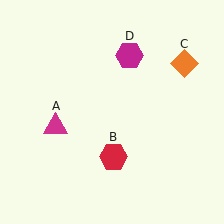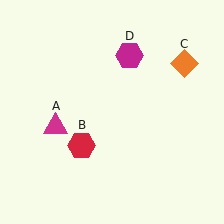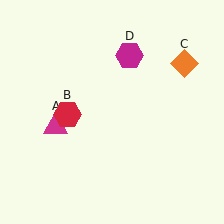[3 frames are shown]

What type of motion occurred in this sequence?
The red hexagon (object B) rotated clockwise around the center of the scene.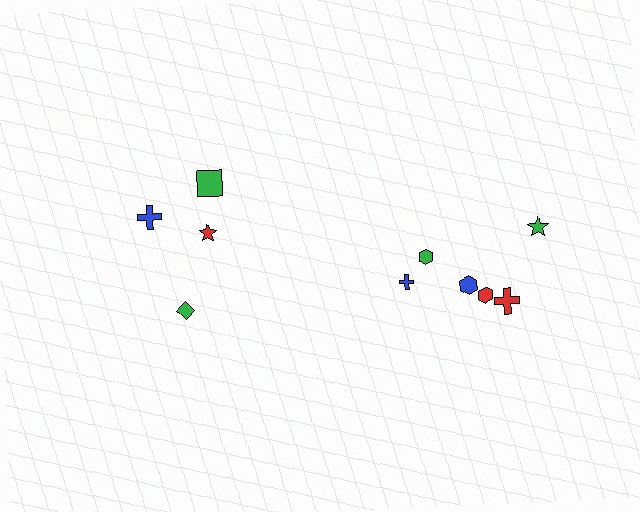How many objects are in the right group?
There are 6 objects.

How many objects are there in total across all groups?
There are 10 objects.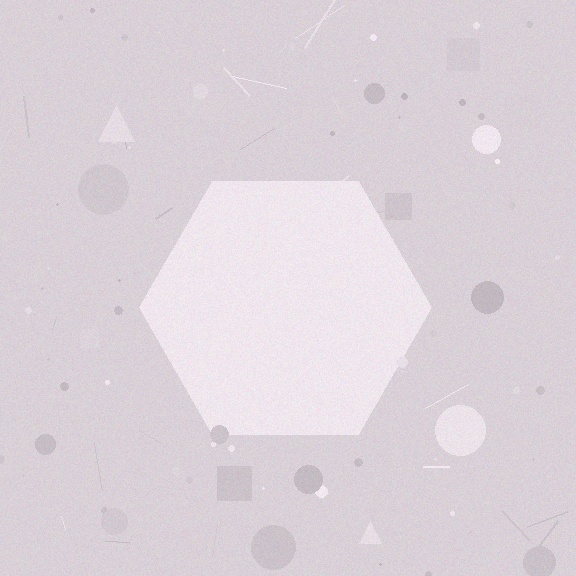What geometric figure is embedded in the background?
A hexagon is embedded in the background.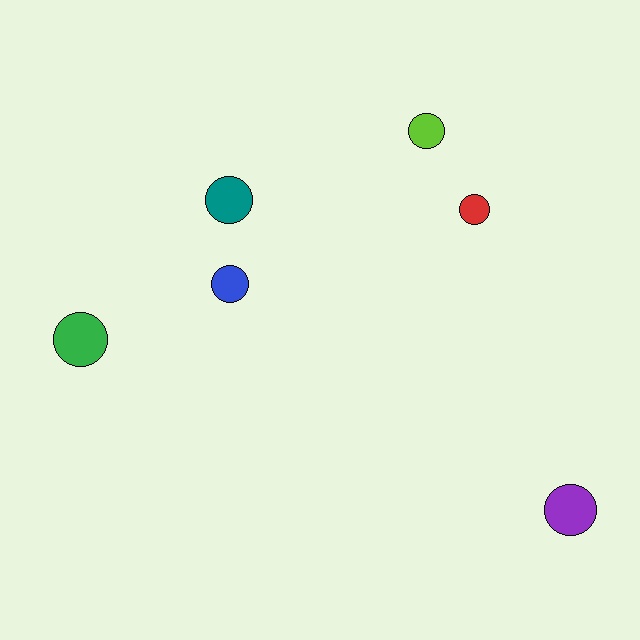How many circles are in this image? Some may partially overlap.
There are 6 circles.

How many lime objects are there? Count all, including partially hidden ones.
There is 1 lime object.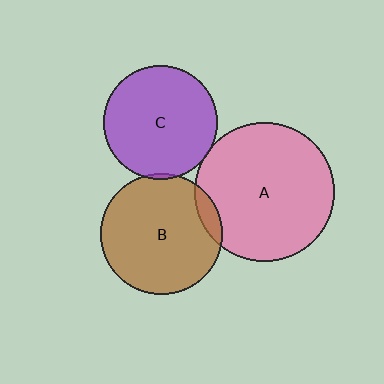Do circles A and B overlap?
Yes.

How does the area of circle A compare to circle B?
Approximately 1.3 times.